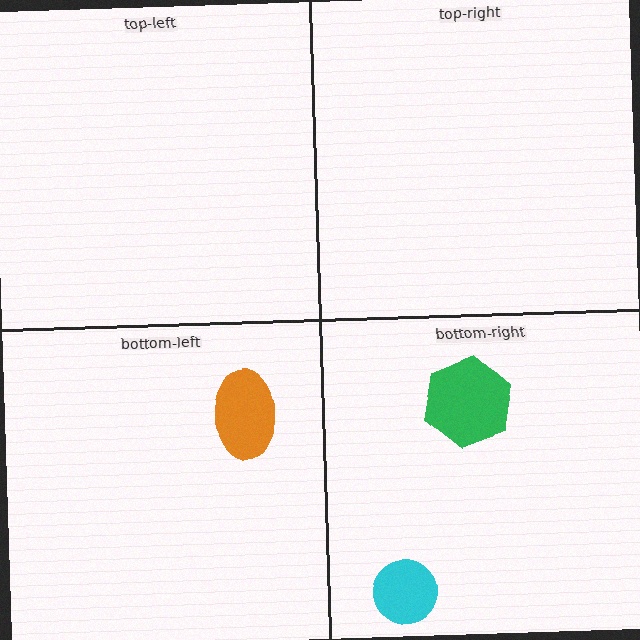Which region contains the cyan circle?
The bottom-right region.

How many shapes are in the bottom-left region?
1.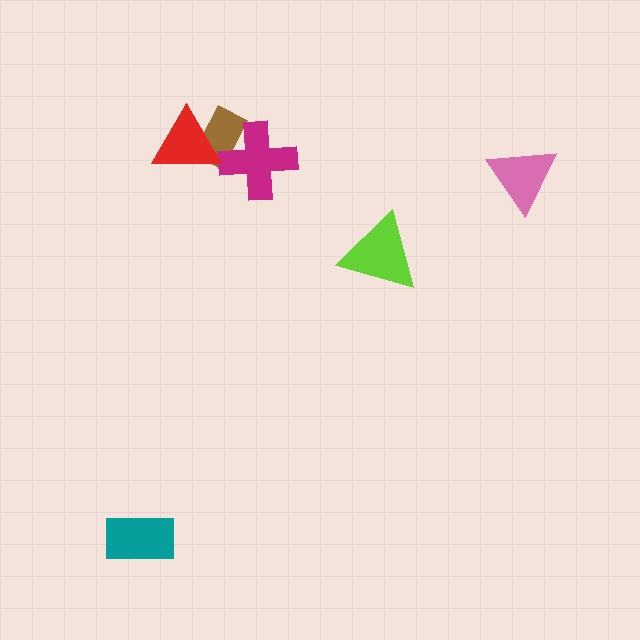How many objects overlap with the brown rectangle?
2 objects overlap with the brown rectangle.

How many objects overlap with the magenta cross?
1 object overlaps with the magenta cross.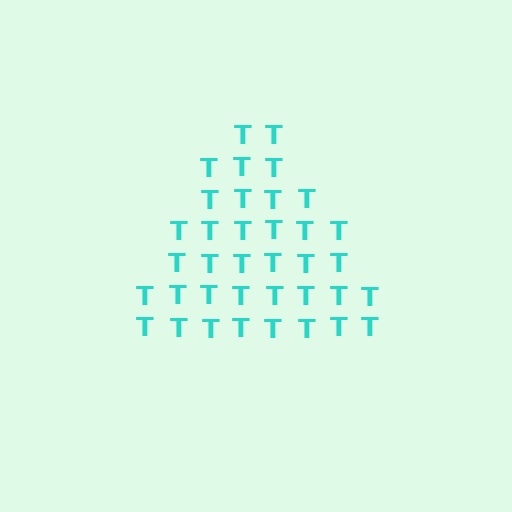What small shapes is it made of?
It is made of small letter T's.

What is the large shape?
The large shape is a triangle.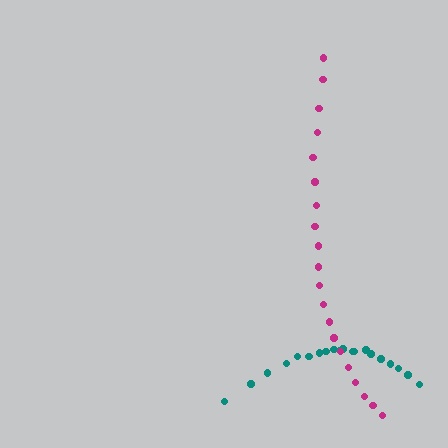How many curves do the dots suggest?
There are 2 distinct paths.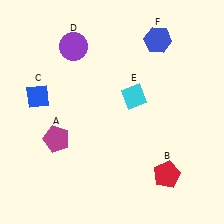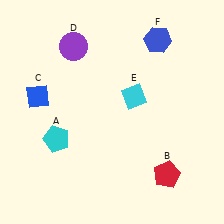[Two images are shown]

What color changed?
The pentagon (A) changed from magenta in Image 1 to cyan in Image 2.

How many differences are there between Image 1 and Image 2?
There is 1 difference between the two images.